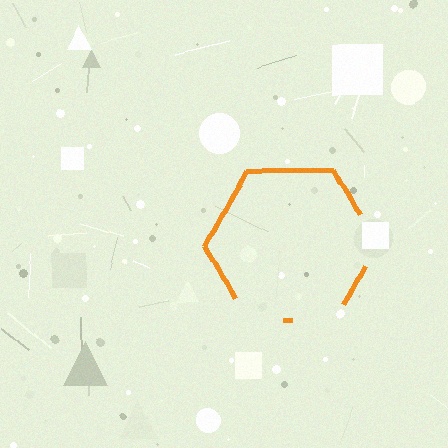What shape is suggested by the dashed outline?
The dashed outline suggests a hexagon.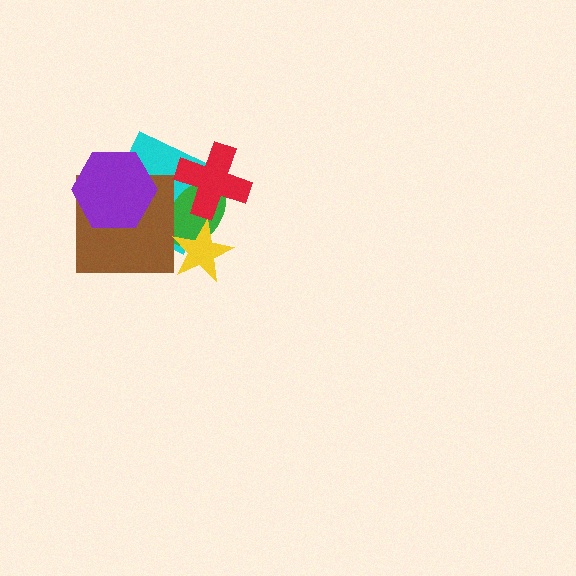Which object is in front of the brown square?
The purple hexagon is in front of the brown square.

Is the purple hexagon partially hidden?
No, no other shape covers it.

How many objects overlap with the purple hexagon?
2 objects overlap with the purple hexagon.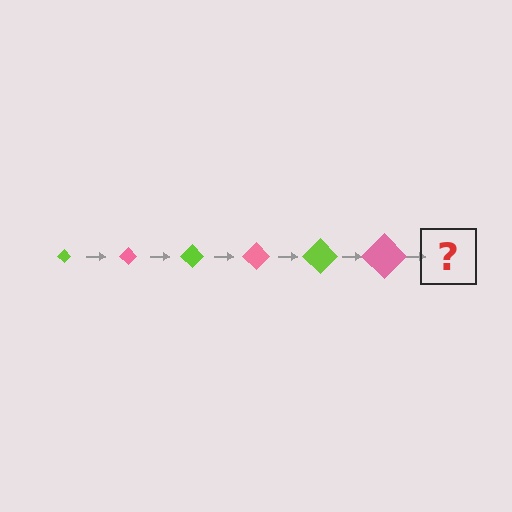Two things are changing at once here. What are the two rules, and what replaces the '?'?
The two rules are that the diamond grows larger each step and the color cycles through lime and pink. The '?' should be a lime diamond, larger than the previous one.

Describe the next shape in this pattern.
It should be a lime diamond, larger than the previous one.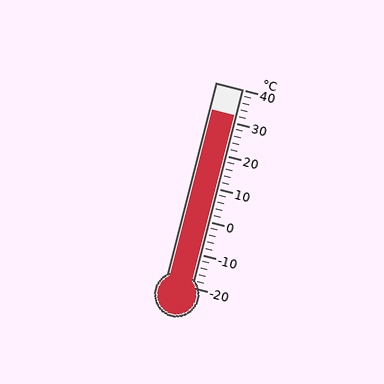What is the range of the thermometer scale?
The thermometer scale ranges from -20°C to 40°C.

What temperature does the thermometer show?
The thermometer shows approximately 32°C.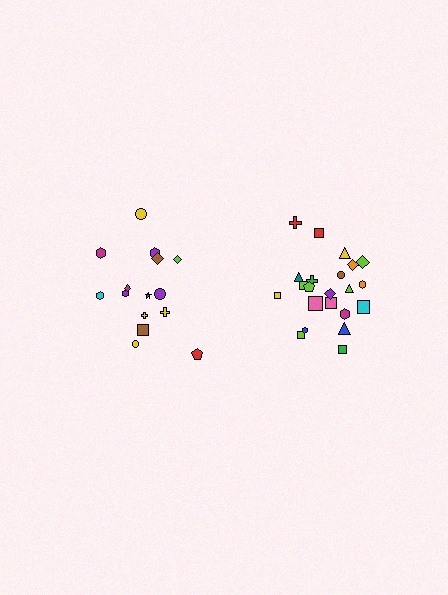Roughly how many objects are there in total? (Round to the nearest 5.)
Roughly 35 objects in total.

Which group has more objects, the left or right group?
The right group.